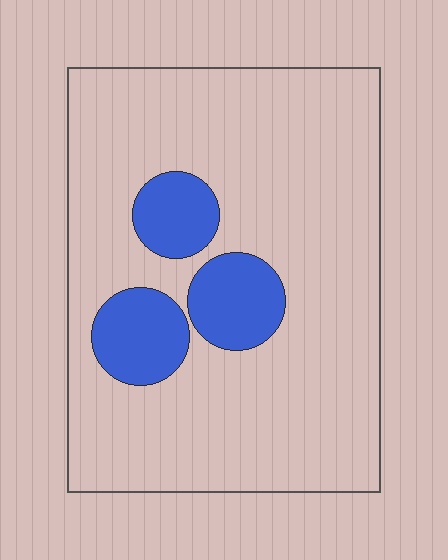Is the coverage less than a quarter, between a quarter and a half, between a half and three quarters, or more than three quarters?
Less than a quarter.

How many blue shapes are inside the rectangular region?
3.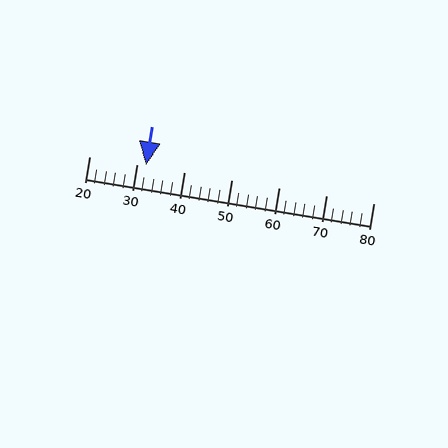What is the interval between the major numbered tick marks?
The major tick marks are spaced 10 units apart.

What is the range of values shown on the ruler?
The ruler shows values from 20 to 80.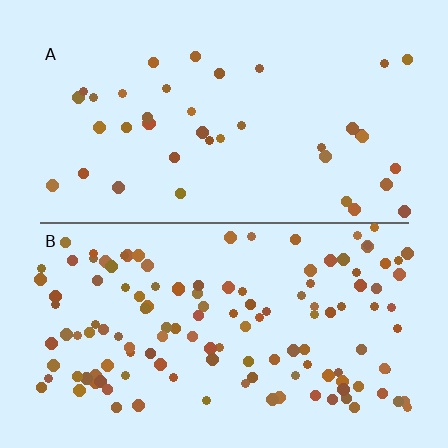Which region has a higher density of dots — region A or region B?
B (the bottom).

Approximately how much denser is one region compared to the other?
Approximately 3.2× — region B over region A.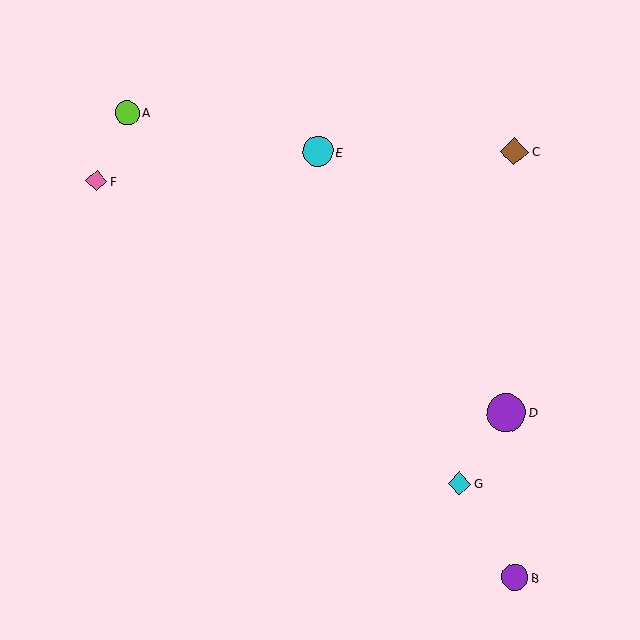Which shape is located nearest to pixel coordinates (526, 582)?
The purple circle (labeled B) at (515, 578) is nearest to that location.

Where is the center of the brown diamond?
The center of the brown diamond is at (514, 152).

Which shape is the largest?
The purple circle (labeled D) is the largest.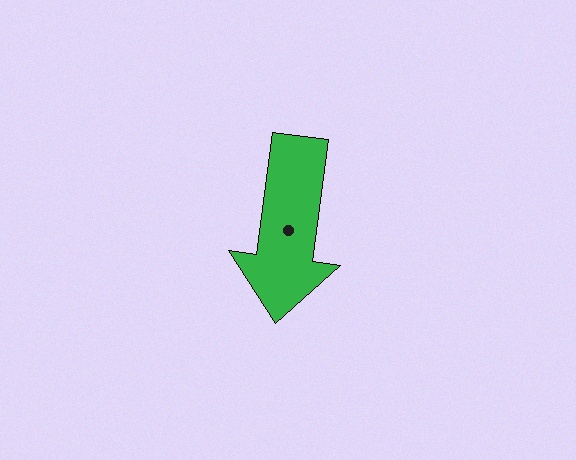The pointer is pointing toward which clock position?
Roughly 6 o'clock.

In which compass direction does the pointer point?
South.